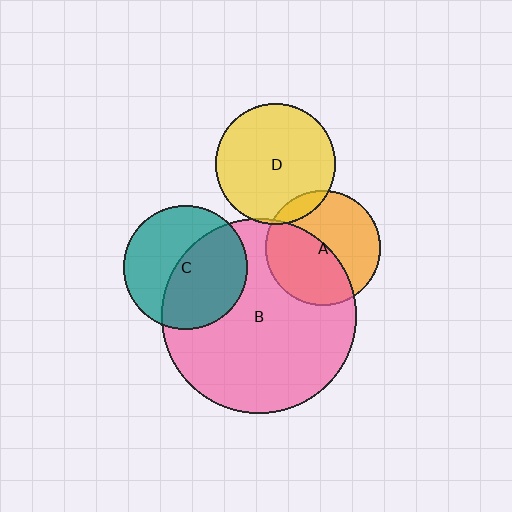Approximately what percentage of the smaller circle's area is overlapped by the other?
Approximately 5%.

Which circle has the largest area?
Circle B (pink).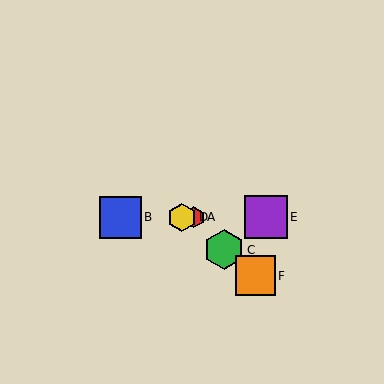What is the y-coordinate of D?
Object D is at y≈217.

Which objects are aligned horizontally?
Objects A, B, D, E are aligned horizontally.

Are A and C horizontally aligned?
No, A is at y≈217 and C is at y≈250.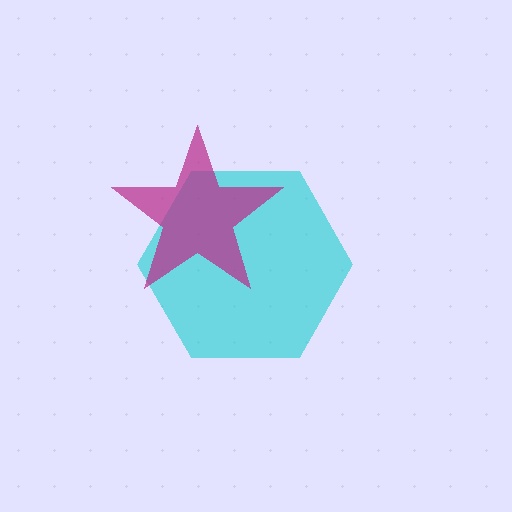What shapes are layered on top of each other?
The layered shapes are: a cyan hexagon, a magenta star.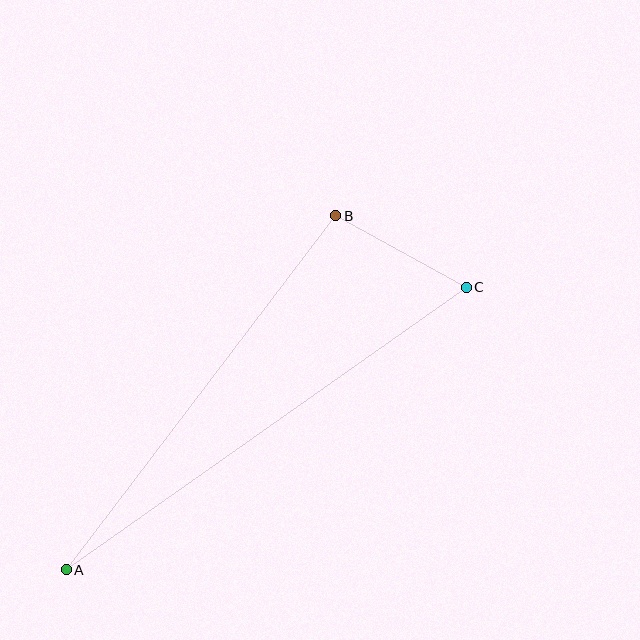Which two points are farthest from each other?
Points A and C are farthest from each other.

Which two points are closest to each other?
Points B and C are closest to each other.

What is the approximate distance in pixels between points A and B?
The distance between A and B is approximately 445 pixels.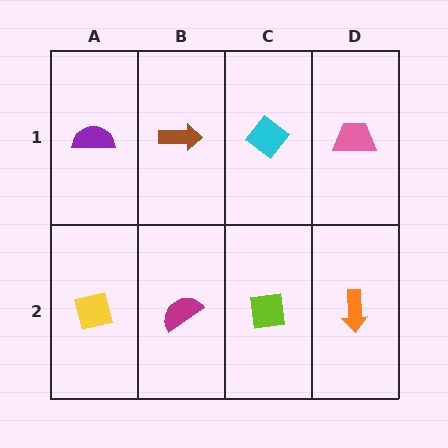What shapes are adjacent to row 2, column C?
A cyan diamond (row 1, column C), a magenta semicircle (row 2, column B), an orange arrow (row 2, column D).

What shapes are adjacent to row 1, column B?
A magenta semicircle (row 2, column B), a purple semicircle (row 1, column A), a cyan diamond (row 1, column C).